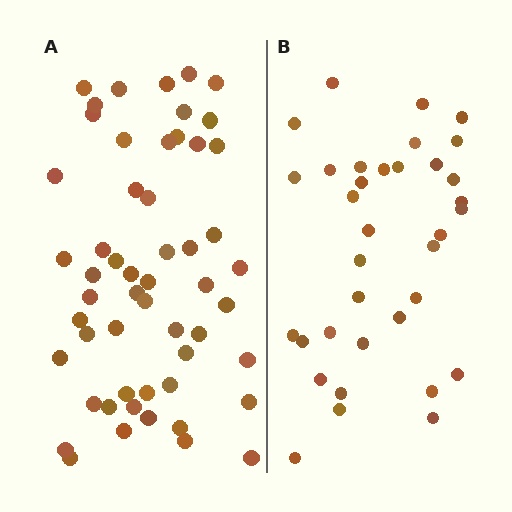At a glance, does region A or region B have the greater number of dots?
Region A (the left region) has more dots.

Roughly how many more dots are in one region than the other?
Region A has approximately 20 more dots than region B.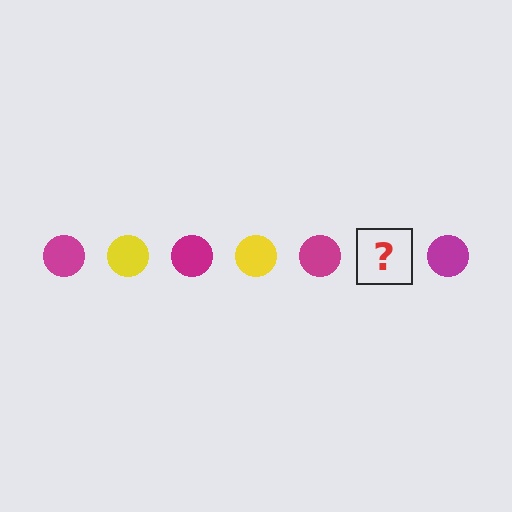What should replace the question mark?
The question mark should be replaced with a yellow circle.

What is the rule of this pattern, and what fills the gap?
The rule is that the pattern cycles through magenta, yellow circles. The gap should be filled with a yellow circle.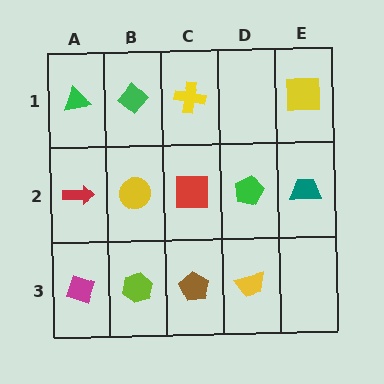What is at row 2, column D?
A green pentagon.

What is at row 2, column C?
A red square.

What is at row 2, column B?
A yellow circle.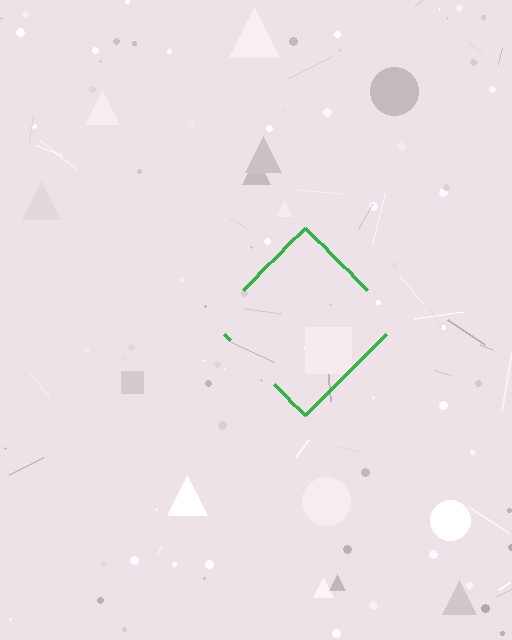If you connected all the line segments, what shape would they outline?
They would outline a diamond.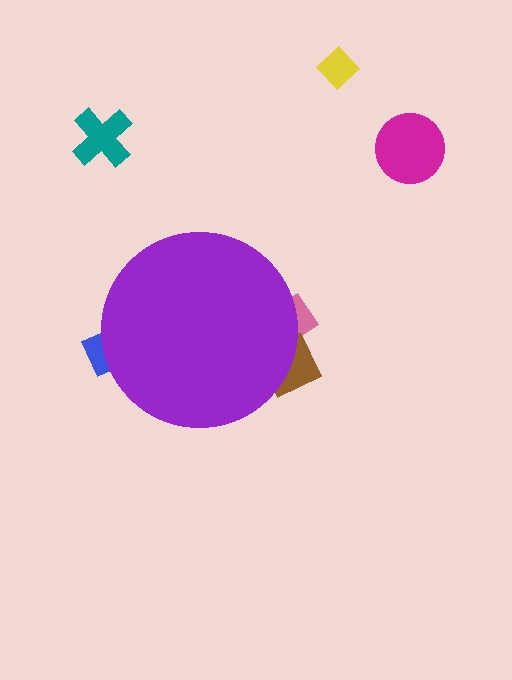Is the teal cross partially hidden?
No, the teal cross is fully visible.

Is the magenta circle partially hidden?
No, the magenta circle is fully visible.